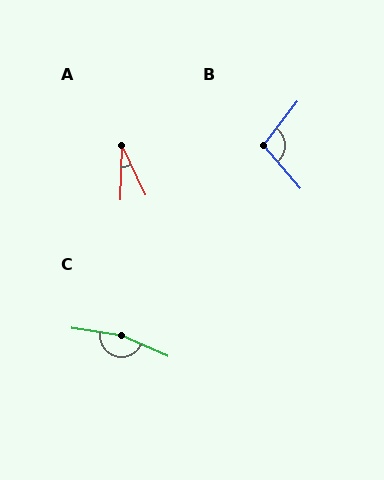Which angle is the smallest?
A, at approximately 27 degrees.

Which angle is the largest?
C, at approximately 165 degrees.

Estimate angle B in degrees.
Approximately 102 degrees.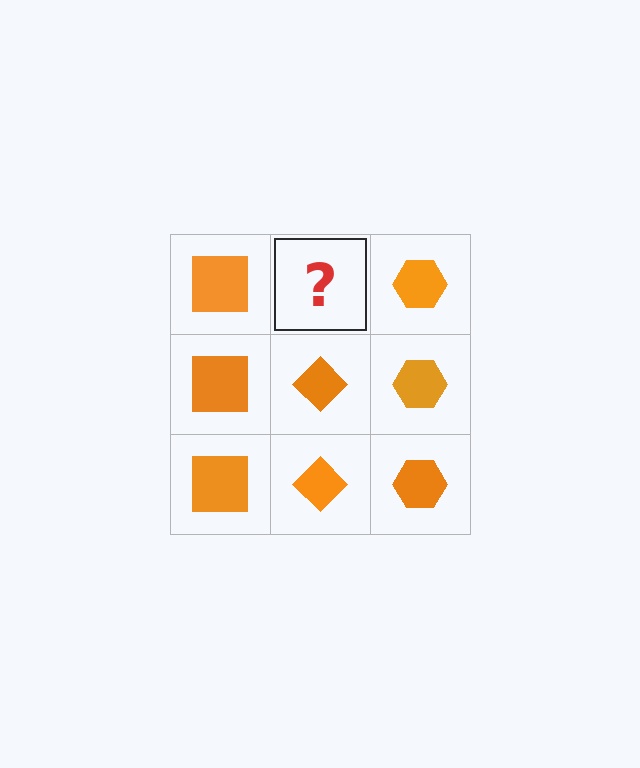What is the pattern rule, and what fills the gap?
The rule is that each column has a consistent shape. The gap should be filled with an orange diamond.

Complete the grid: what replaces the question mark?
The question mark should be replaced with an orange diamond.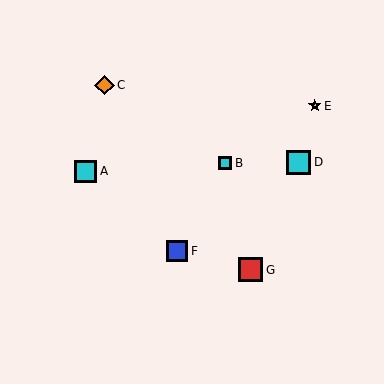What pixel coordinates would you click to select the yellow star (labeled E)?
Click at (315, 106) to select the yellow star E.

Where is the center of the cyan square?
The center of the cyan square is at (225, 163).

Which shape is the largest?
The cyan square (labeled D) is the largest.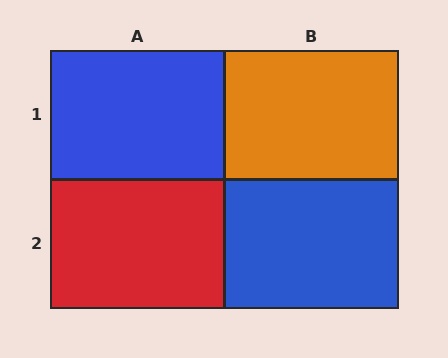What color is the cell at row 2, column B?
Blue.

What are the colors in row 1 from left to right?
Blue, orange.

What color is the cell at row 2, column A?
Red.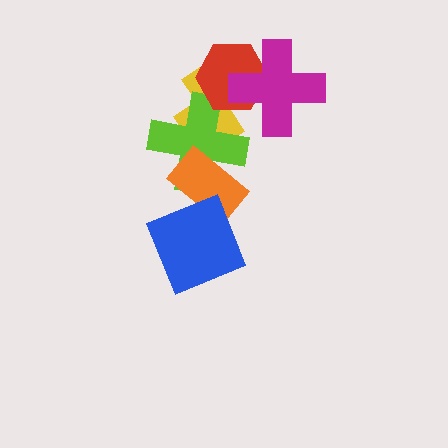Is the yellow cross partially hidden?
Yes, it is partially covered by another shape.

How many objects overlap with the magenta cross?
2 objects overlap with the magenta cross.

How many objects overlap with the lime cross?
3 objects overlap with the lime cross.